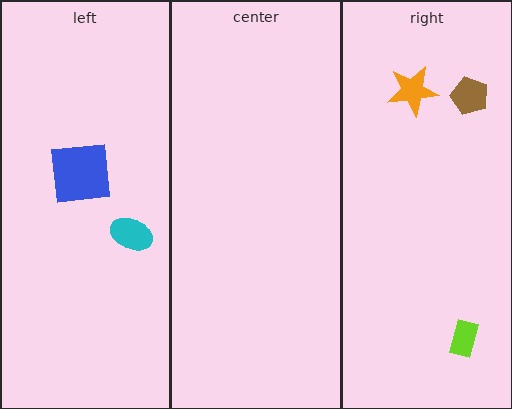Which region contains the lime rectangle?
The right region.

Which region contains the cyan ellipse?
The left region.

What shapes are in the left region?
The blue square, the cyan ellipse.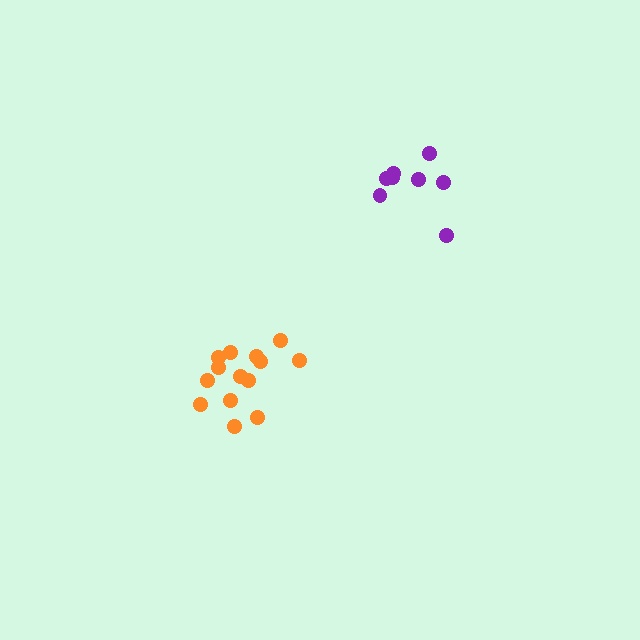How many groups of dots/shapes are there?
There are 2 groups.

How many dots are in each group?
Group 1: 14 dots, Group 2: 8 dots (22 total).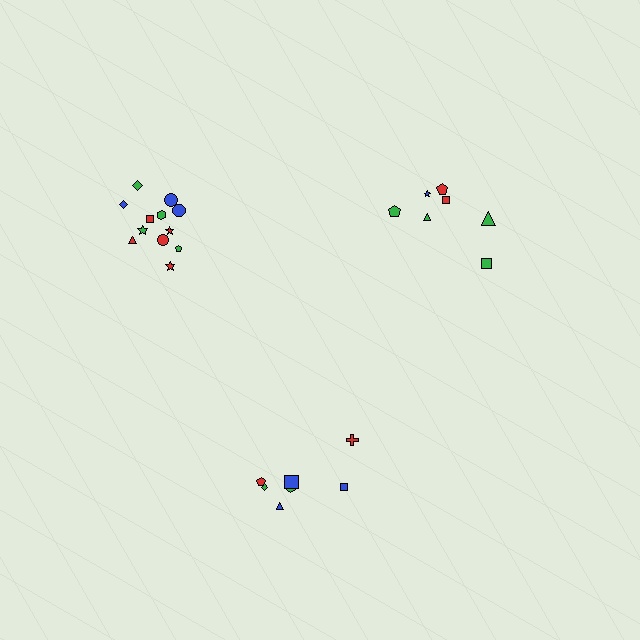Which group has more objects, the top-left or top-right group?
The top-left group.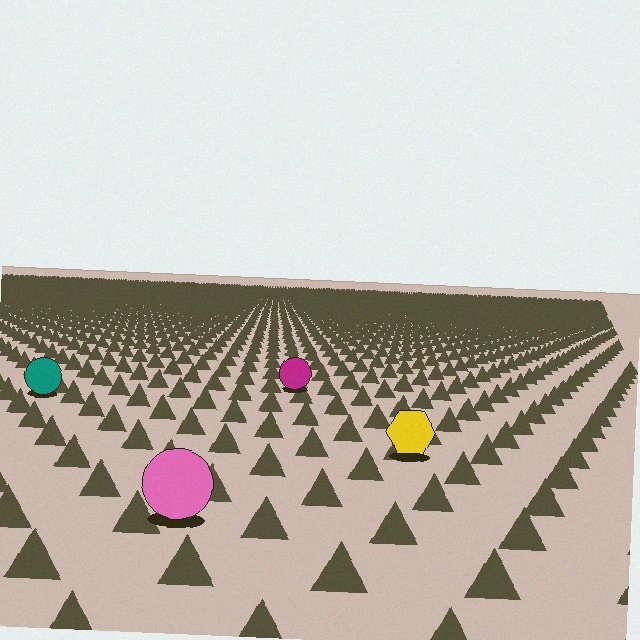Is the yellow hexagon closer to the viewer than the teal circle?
Yes. The yellow hexagon is closer — you can tell from the texture gradient: the ground texture is coarser near it.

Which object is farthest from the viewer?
The magenta circle is farthest from the viewer. It appears smaller and the ground texture around it is denser.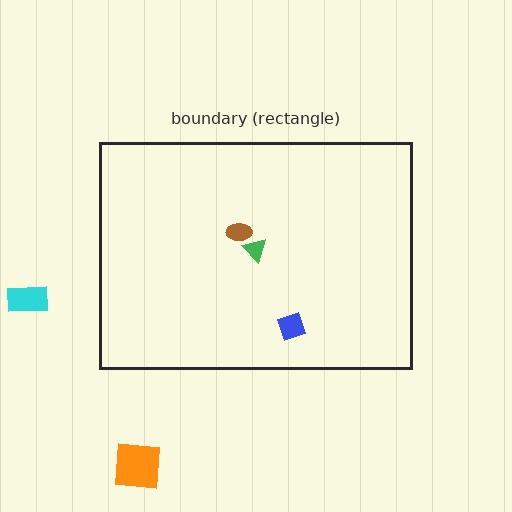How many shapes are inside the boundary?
3 inside, 2 outside.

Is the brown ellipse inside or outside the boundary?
Inside.